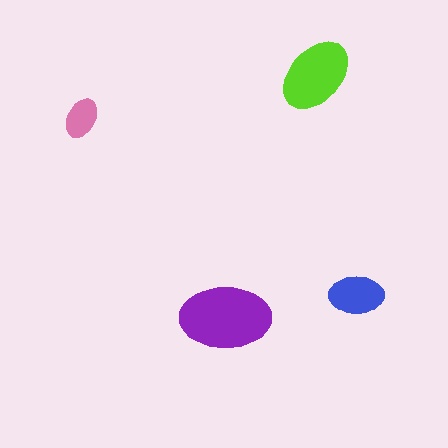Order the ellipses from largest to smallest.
the purple one, the lime one, the blue one, the pink one.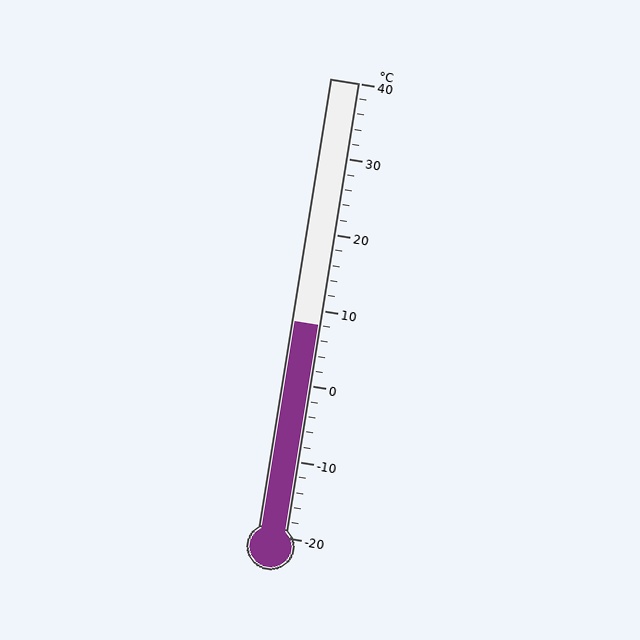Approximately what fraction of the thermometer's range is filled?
The thermometer is filled to approximately 45% of its range.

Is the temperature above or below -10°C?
The temperature is above -10°C.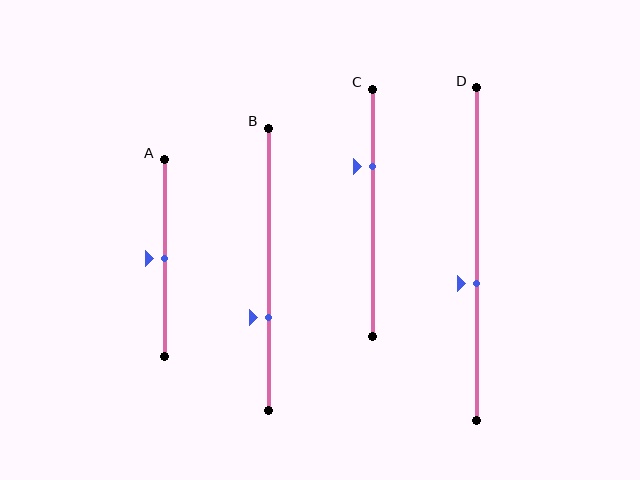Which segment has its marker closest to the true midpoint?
Segment A has its marker closest to the true midpoint.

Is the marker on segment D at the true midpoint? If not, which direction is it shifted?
No, the marker on segment D is shifted downward by about 9% of the segment length.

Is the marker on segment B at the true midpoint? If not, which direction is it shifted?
No, the marker on segment B is shifted downward by about 17% of the segment length.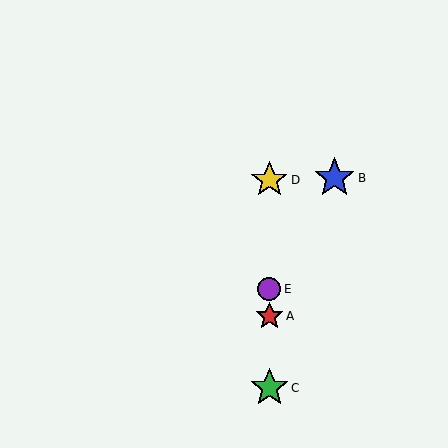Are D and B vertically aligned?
No, D is at x≈269 and B is at x≈334.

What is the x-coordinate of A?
Object A is at x≈269.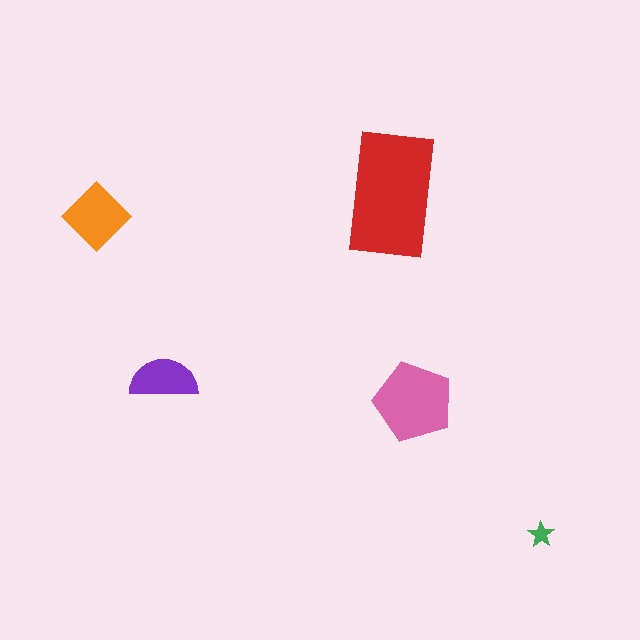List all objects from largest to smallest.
The red rectangle, the pink pentagon, the orange diamond, the purple semicircle, the green star.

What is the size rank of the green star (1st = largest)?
5th.